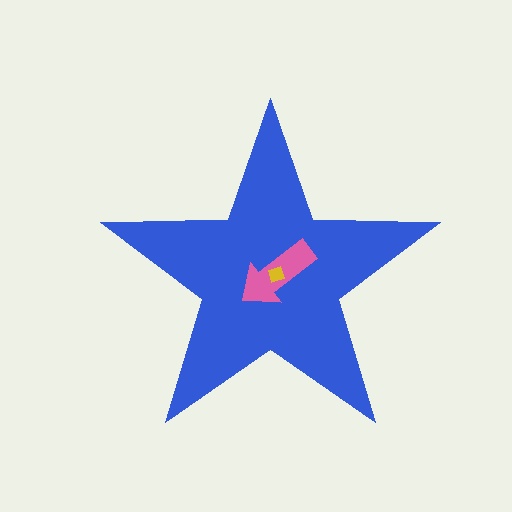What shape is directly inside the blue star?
The pink arrow.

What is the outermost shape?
The blue star.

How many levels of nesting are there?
3.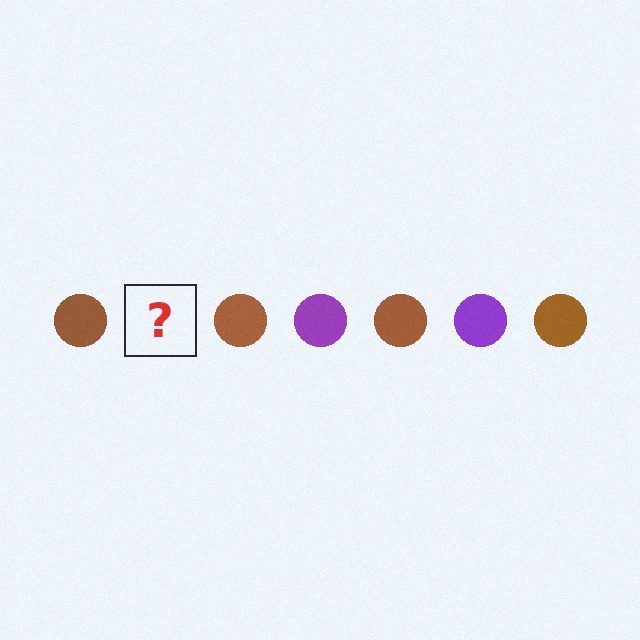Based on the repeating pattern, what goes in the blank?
The blank should be a purple circle.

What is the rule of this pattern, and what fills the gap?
The rule is that the pattern cycles through brown, purple circles. The gap should be filled with a purple circle.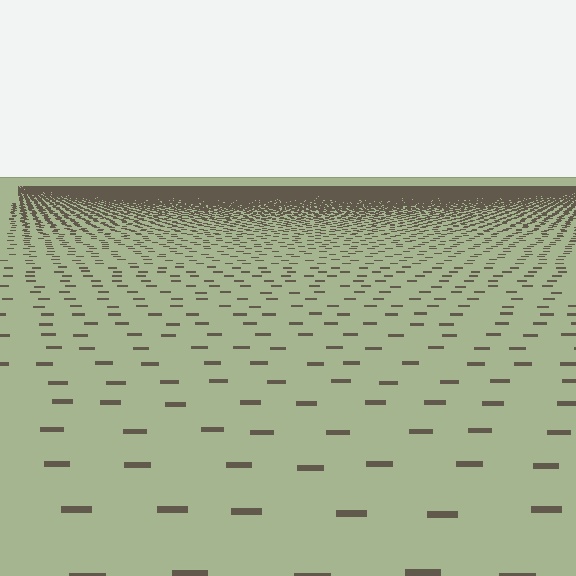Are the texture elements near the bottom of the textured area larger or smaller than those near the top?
Larger. Near the bottom, elements are closer to the viewer and appear at a bigger on-screen size.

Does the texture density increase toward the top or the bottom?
Density increases toward the top.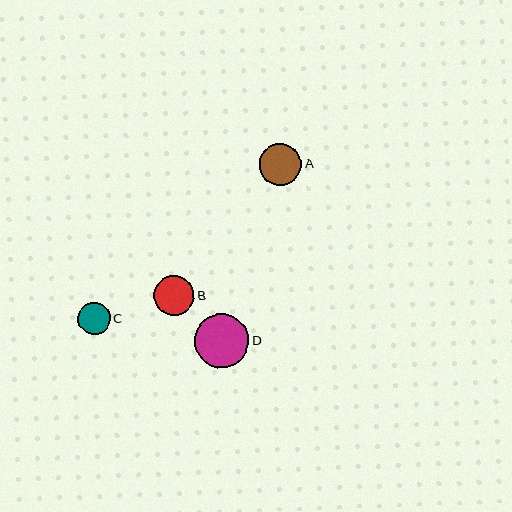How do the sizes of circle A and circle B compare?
Circle A and circle B are approximately the same size.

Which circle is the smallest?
Circle C is the smallest with a size of approximately 32 pixels.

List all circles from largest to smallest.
From largest to smallest: D, A, B, C.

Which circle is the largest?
Circle D is the largest with a size of approximately 54 pixels.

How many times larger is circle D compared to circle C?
Circle D is approximately 1.7 times the size of circle C.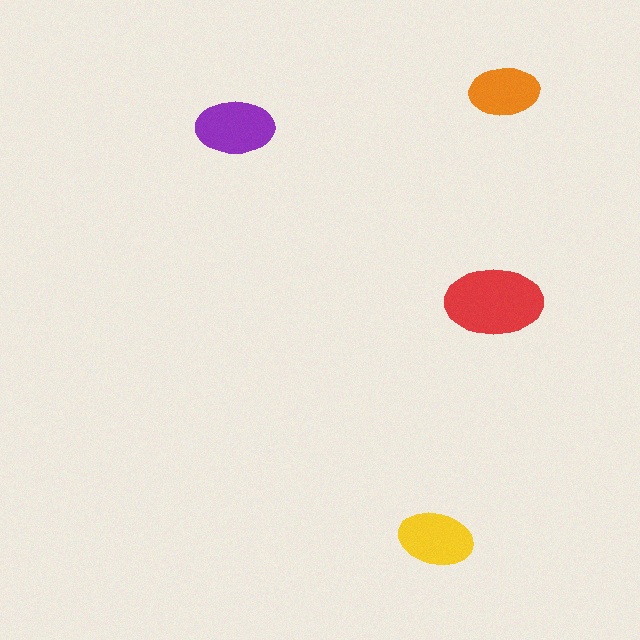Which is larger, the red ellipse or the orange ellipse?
The red one.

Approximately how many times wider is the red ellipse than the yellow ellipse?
About 1.5 times wider.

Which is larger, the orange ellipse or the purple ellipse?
The purple one.